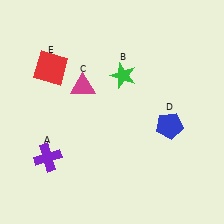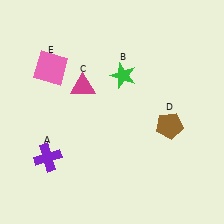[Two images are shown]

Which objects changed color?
D changed from blue to brown. E changed from red to pink.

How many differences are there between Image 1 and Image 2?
There are 2 differences between the two images.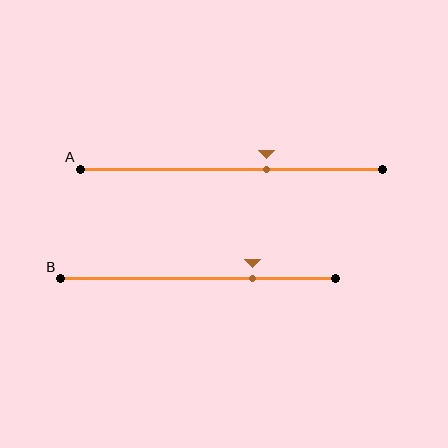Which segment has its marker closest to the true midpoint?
Segment A has its marker closest to the true midpoint.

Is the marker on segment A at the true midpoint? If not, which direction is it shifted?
No, the marker on segment A is shifted to the right by about 12% of the segment length.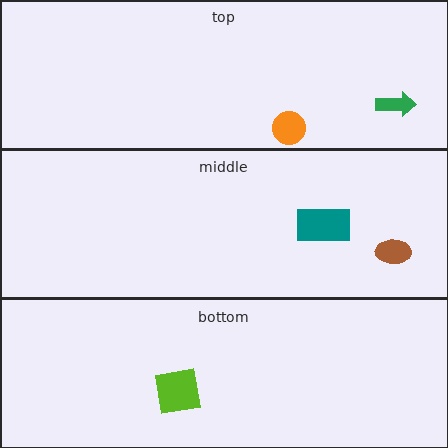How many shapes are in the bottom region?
1.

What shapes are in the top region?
The green arrow, the orange circle.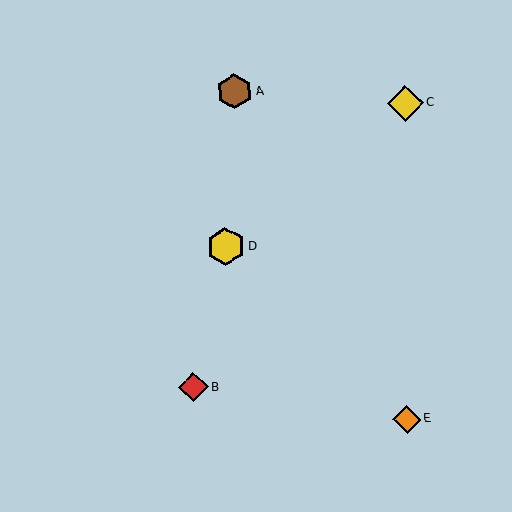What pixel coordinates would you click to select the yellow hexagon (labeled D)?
Click at (226, 247) to select the yellow hexagon D.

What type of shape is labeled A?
Shape A is a brown hexagon.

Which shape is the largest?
The yellow hexagon (labeled D) is the largest.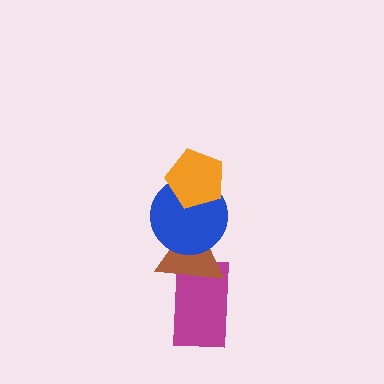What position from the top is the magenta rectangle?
The magenta rectangle is 4th from the top.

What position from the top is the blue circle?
The blue circle is 2nd from the top.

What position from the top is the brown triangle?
The brown triangle is 3rd from the top.